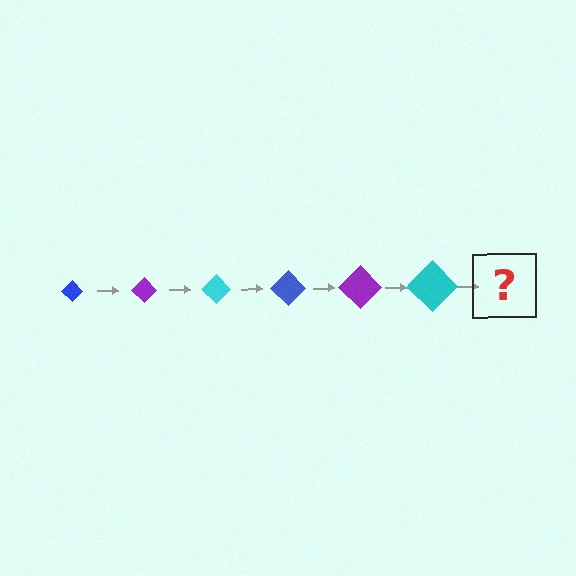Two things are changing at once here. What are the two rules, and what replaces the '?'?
The two rules are that the diamond grows larger each step and the color cycles through blue, purple, and cyan. The '?' should be a blue diamond, larger than the previous one.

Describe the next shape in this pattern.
It should be a blue diamond, larger than the previous one.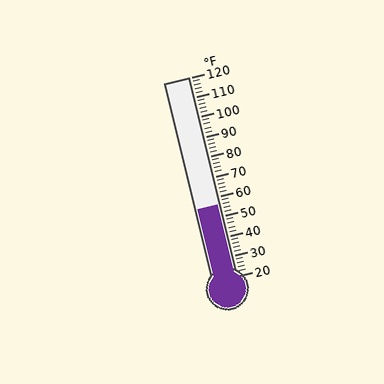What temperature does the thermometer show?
The thermometer shows approximately 56°F.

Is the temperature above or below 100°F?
The temperature is below 100°F.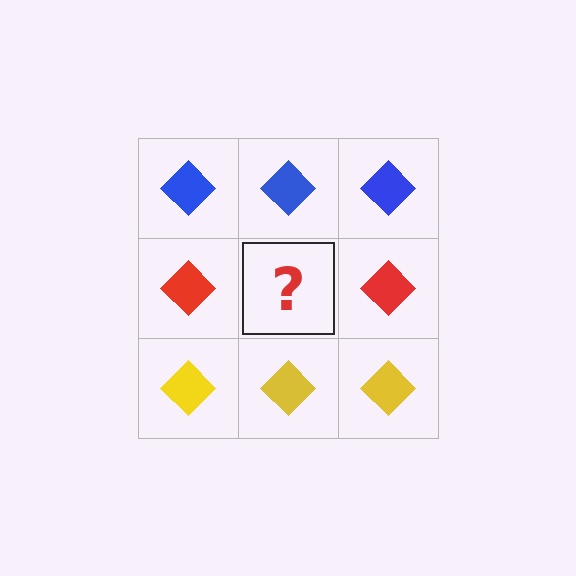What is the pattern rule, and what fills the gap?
The rule is that each row has a consistent color. The gap should be filled with a red diamond.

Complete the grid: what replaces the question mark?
The question mark should be replaced with a red diamond.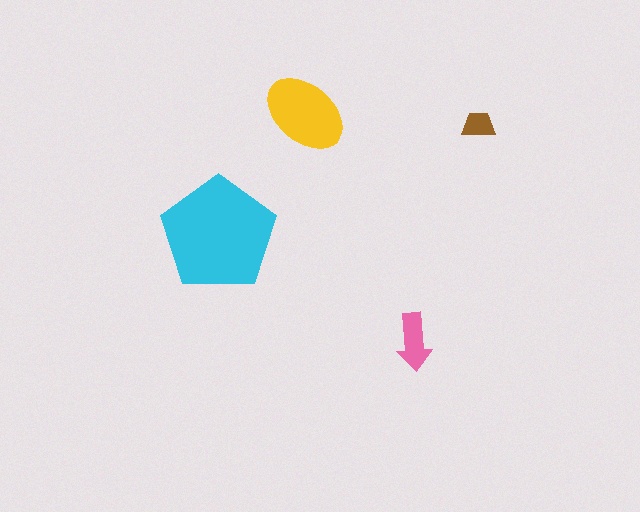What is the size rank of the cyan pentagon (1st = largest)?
1st.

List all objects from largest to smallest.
The cyan pentagon, the yellow ellipse, the pink arrow, the brown trapezoid.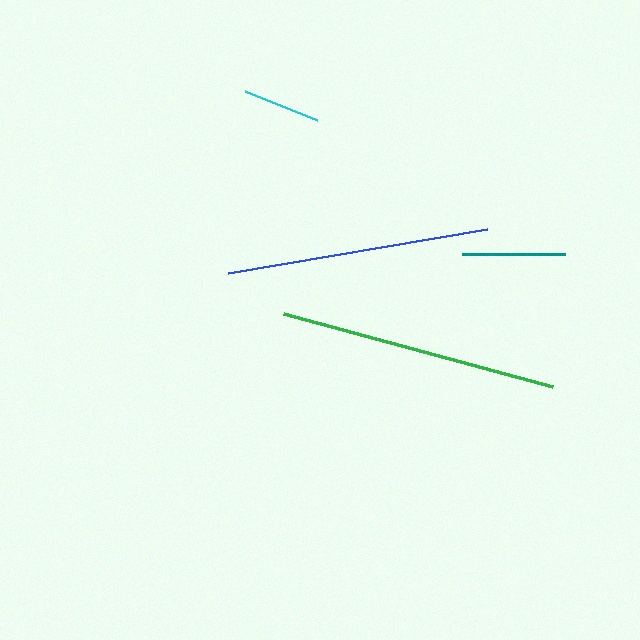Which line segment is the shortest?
The cyan line is the shortest at approximately 78 pixels.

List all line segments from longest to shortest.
From longest to shortest: green, blue, teal, cyan.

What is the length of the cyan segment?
The cyan segment is approximately 78 pixels long.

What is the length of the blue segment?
The blue segment is approximately 262 pixels long.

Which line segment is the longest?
The green line is the longest at approximately 279 pixels.